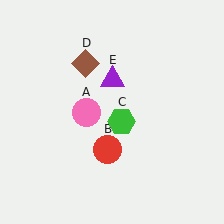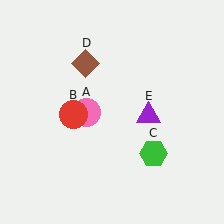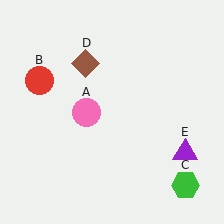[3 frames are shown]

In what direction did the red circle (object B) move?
The red circle (object B) moved up and to the left.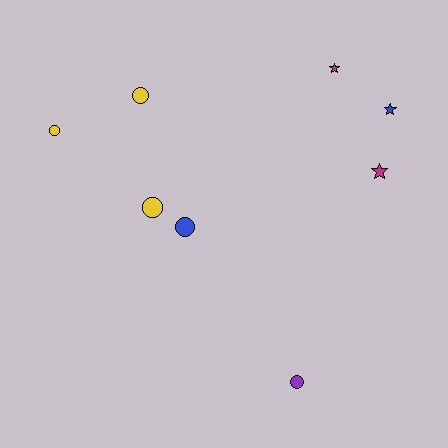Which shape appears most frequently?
Circle, with 5 objects.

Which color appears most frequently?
Yellow, with 3 objects.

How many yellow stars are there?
There are no yellow stars.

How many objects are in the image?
There are 8 objects.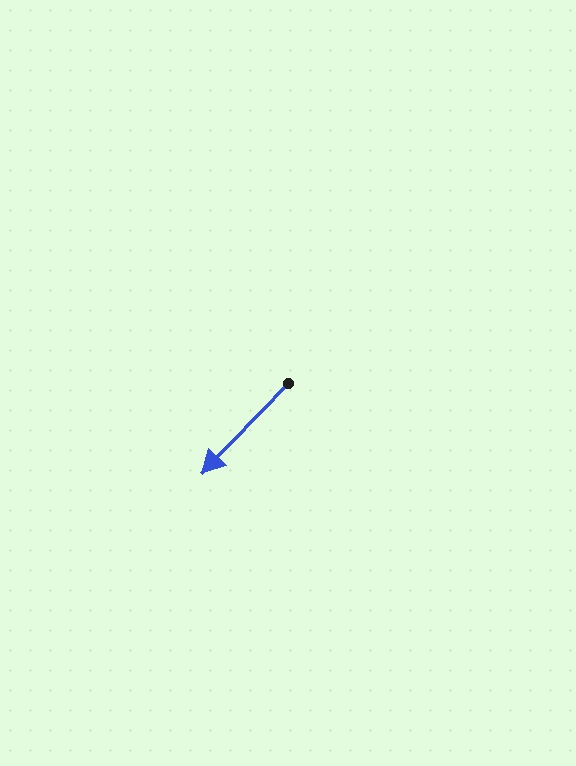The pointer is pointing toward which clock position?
Roughly 7 o'clock.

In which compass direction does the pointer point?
Southwest.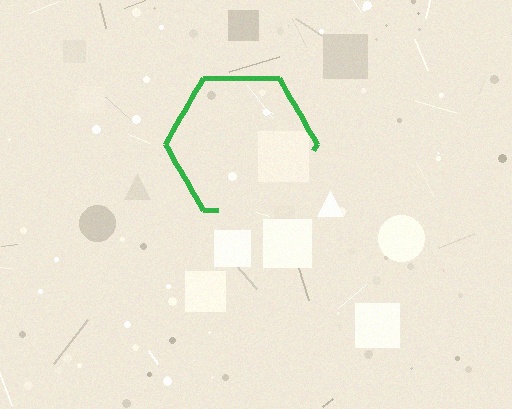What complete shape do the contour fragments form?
The contour fragments form a hexagon.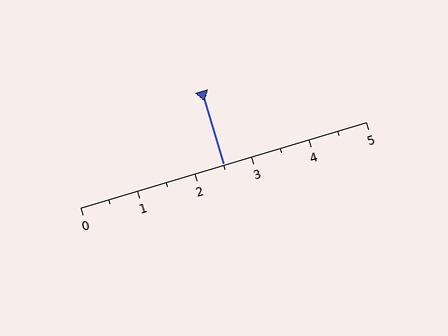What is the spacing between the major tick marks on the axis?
The major ticks are spaced 1 apart.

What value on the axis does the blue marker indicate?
The marker indicates approximately 2.5.